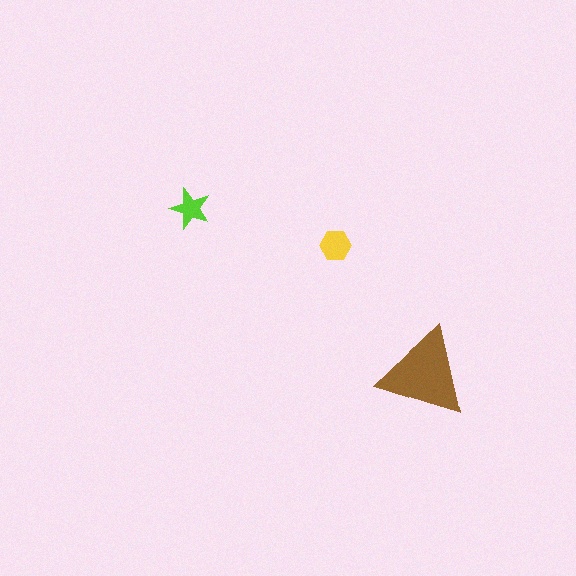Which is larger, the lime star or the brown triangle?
The brown triangle.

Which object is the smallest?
The lime star.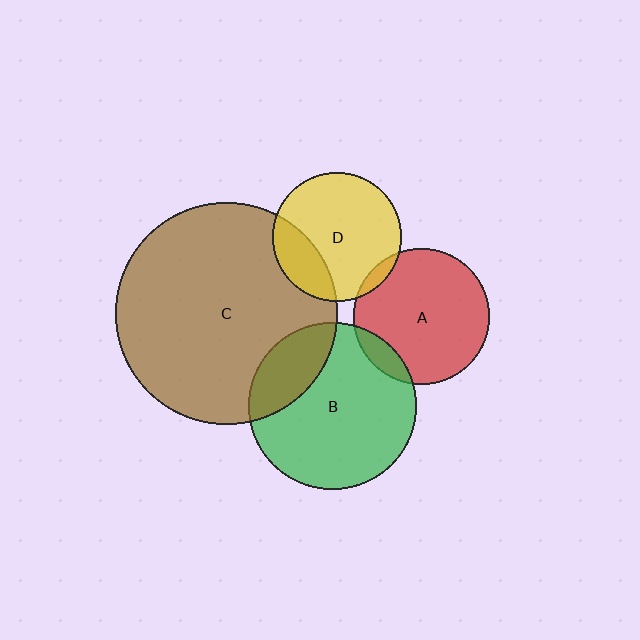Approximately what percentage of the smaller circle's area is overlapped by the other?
Approximately 20%.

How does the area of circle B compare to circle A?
Approximately 1.5 times.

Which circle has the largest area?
Circle C (brown).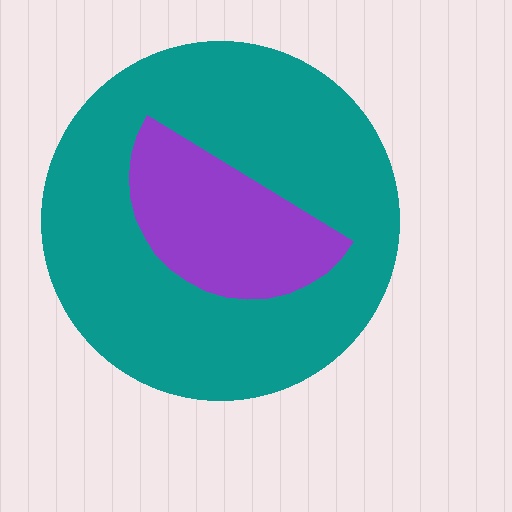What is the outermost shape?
The teal circle.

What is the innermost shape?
The purple semicircle.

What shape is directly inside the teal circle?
The purple semicircle.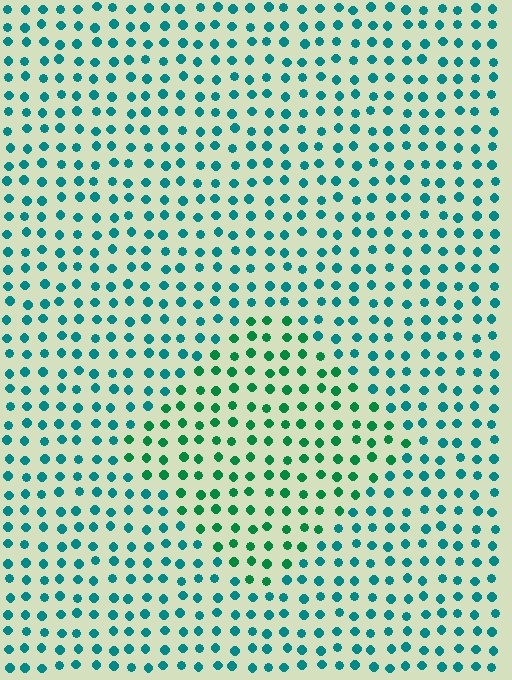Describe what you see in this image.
The image is filled with small teal elements in a uniform arrangement. A diamond-shaped region is visible where the elements are tinted to a slightly different hue, forming a subtle color boundary.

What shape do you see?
I see a diamond.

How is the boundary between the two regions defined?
The boundary is defined purely by a slight shift in hue (about 32 degrees). Spacing, size, and orientation are identical on both sides.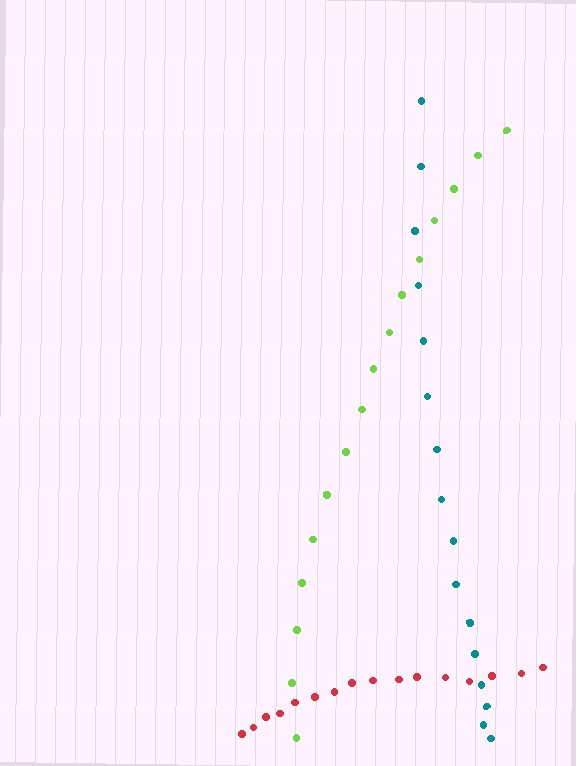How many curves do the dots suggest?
There are 3 distinct paths.